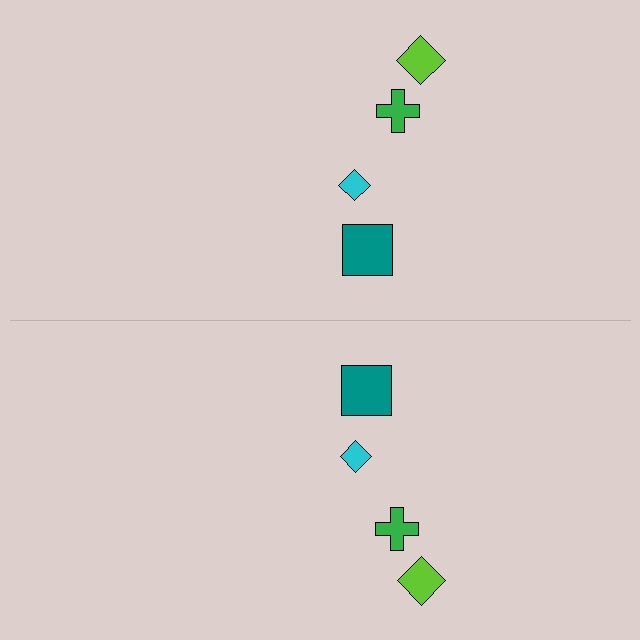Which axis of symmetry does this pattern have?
The pattern has a horizontal axis of symmetry running through the center of the image.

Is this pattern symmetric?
Yes, this pattern has bilateral (reflection) symmetry.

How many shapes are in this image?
There are 8 shapes in this image.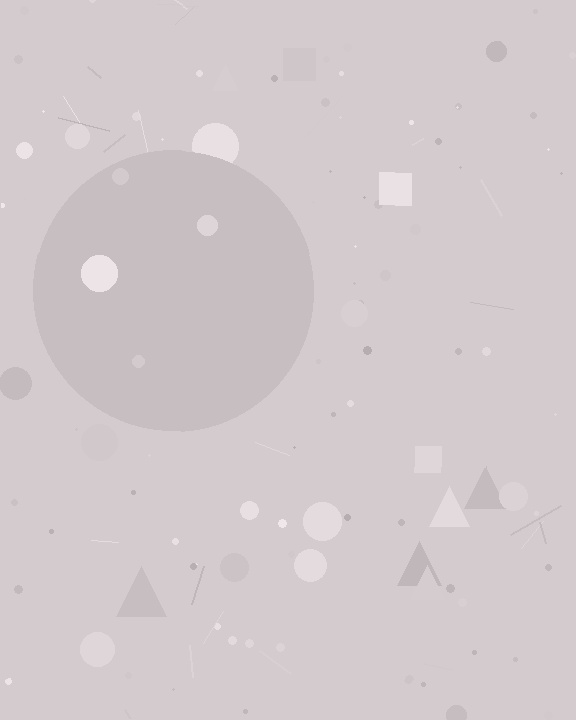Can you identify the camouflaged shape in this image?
The camouflaged shape is a circle.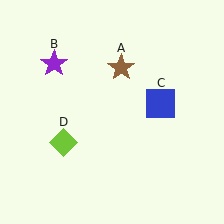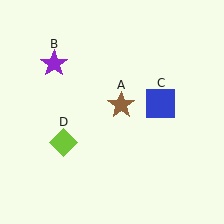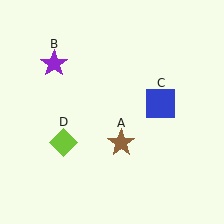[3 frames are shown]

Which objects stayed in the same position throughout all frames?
Purple star (object B) and blue square (object C) and lime diamond (object D) remained stationary.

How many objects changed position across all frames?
1 object changed position: brown star (object A).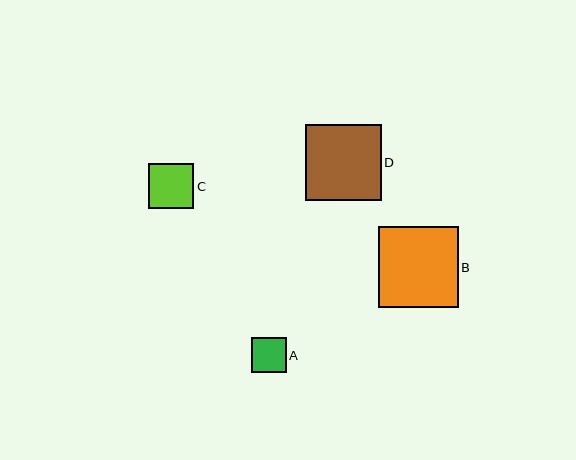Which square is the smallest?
Square A is the smallest with a size of approximately 35 pixels.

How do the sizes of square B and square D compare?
Square B and square D are approximately the same size.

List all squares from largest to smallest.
From largest to smallest: B, D, C, A.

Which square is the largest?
Square B is the largest with a size of approximately 80 pixels.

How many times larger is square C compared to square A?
Square C is approximately 1.3 times the size of square A.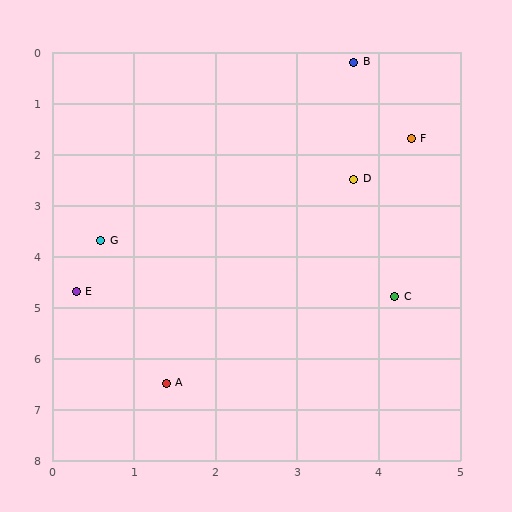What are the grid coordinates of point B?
Point B is at approximately (3.7, 0.2).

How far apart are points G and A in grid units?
Points G and A are about 2.9 grid units apart.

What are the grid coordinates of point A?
Point A is at approximately (1.4, 6.5).